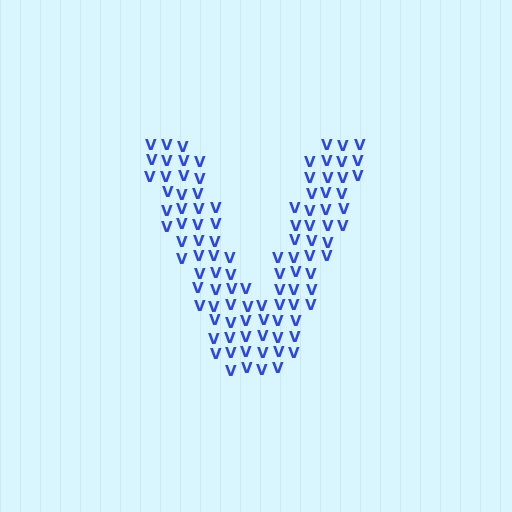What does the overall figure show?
The overall figure shows the letter V.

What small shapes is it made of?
It is made of small letter V's.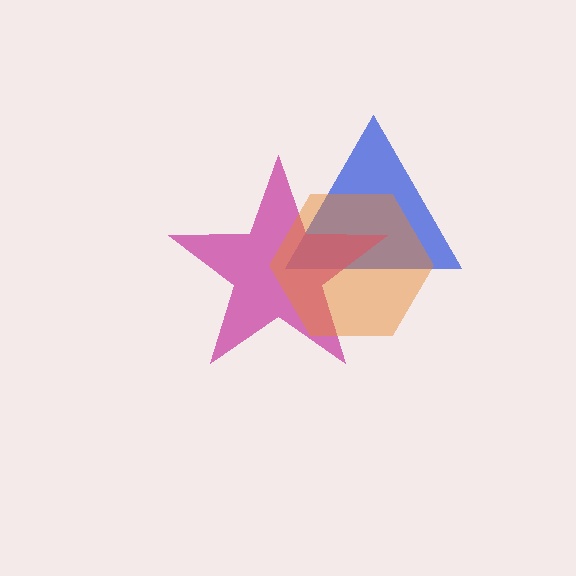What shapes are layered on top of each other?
The layered shapes are: a blue triangle, a magenta star, an orange hexagon.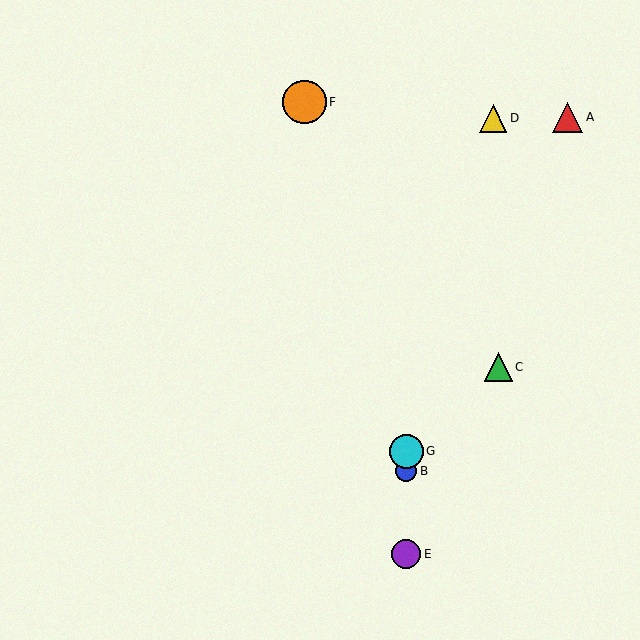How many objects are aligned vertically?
3 objects (B, E, G) are aligned vertically.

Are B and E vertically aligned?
Yes, both are at x≈406.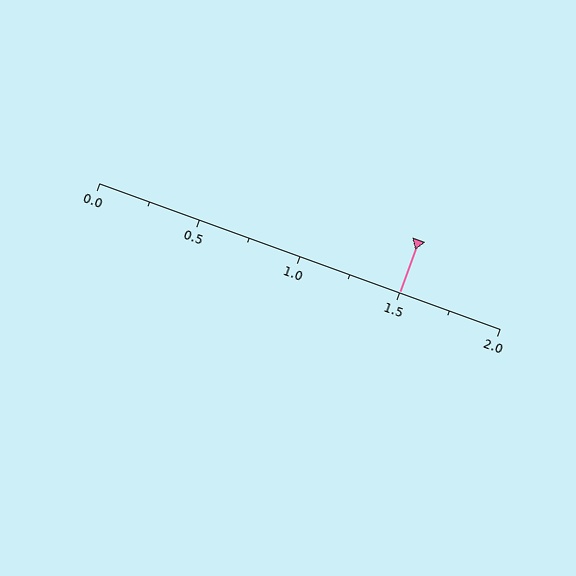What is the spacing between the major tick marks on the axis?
The major ticks are spaced 0.5 apart.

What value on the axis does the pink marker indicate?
The marker indicates approximately 1.5.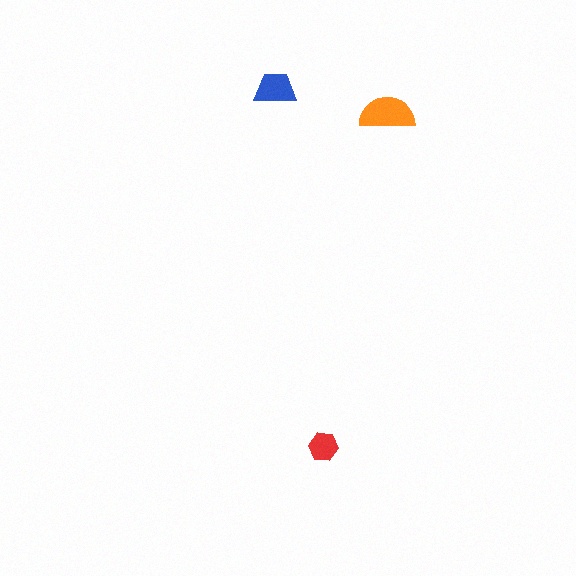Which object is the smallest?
The red hexagon.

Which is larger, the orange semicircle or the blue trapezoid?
The orange semicircle.